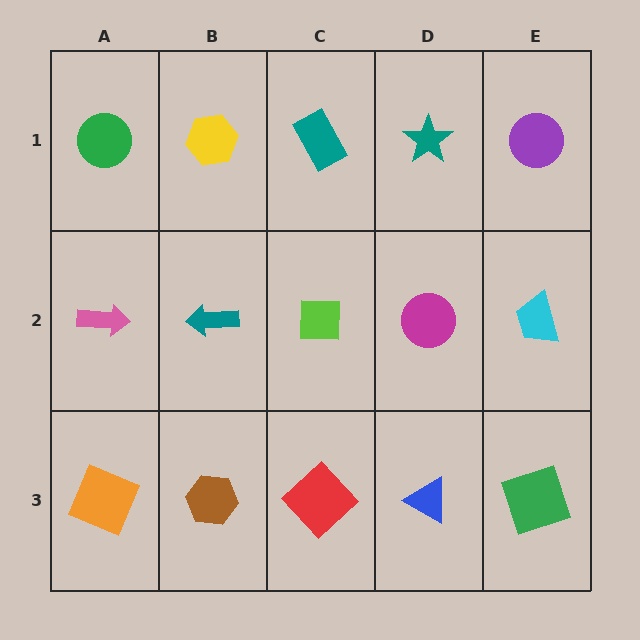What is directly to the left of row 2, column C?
A teal arrow.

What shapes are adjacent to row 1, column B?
A teal arrow (row 2, column B), a green circle (row 1, column A), a teal rectangle (row 1, column C).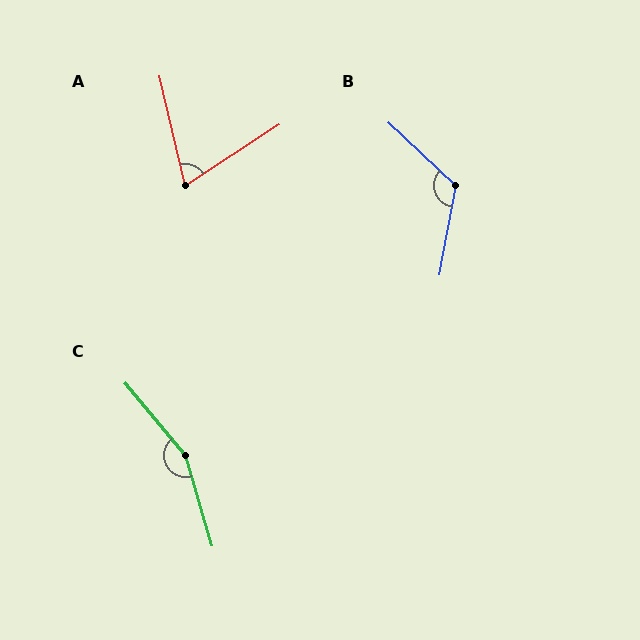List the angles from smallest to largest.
A (70°), B (123°), C (157°).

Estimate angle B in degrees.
Approximately 123 degrees.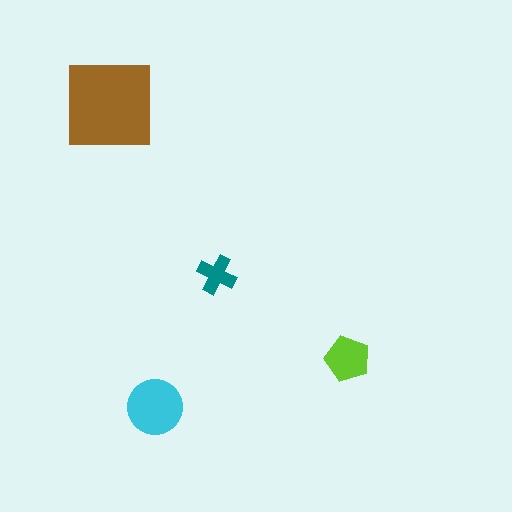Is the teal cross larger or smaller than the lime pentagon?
Smaller.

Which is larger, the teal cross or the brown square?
The brown square.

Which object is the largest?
The brown square.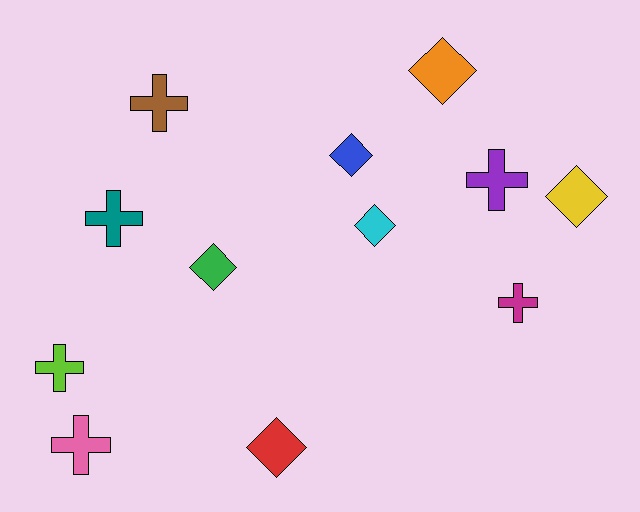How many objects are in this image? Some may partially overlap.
There are 12 objects.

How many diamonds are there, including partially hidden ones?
There are 6 diamonds.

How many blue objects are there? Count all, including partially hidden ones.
There is 1 blue object.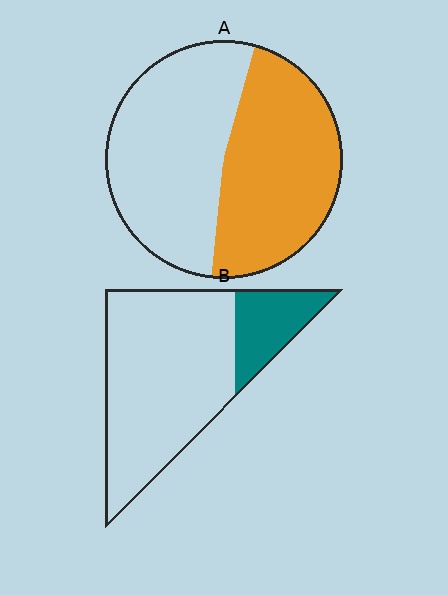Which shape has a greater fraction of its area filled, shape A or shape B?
Shape A.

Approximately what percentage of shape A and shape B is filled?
A is approximately 50% and B is approximately 20%.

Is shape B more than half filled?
No.